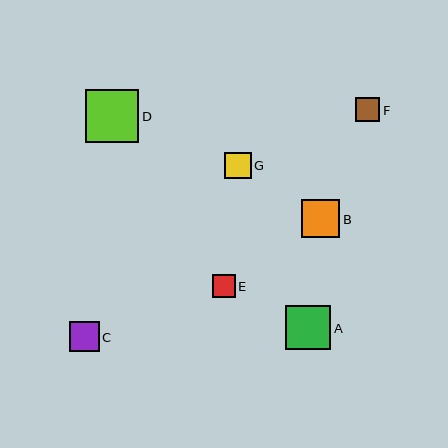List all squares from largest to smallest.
From largest to smallest: D, A, B, C, G, F, E.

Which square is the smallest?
Square E is the smallest with a size of approximately 23 pixels.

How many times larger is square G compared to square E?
Square G is approximately 1.1 times the size of square E.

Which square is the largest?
Square D is the largest with a size of approximately 53 pixels.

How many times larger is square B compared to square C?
Square B is approximately 1.3 times the size of square C.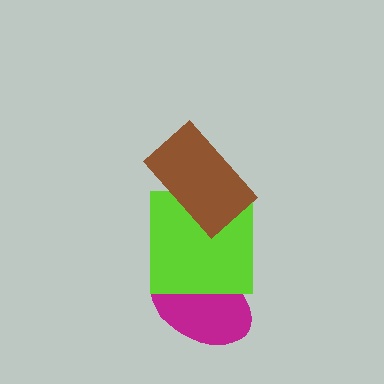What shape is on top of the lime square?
The brown rectangle is on top of the lime square.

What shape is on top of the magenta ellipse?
The lime square is on top of the magenta ellipse.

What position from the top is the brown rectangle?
The brown rectangle is 1st from the top.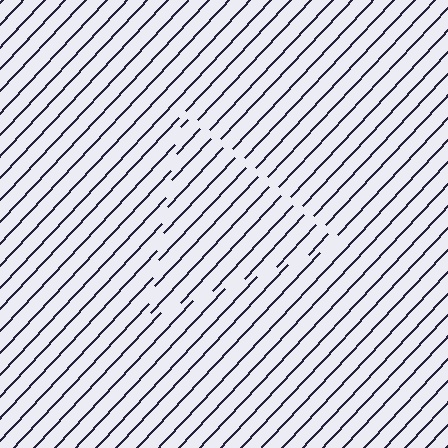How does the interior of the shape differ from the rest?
The interior of the shape contains the same grating, shifted by half a period — the contour is defined by the phase discontinuity where line-ends from the inner and outer gratings abut.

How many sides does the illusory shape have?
3 sides — the line-ends trace a triangle.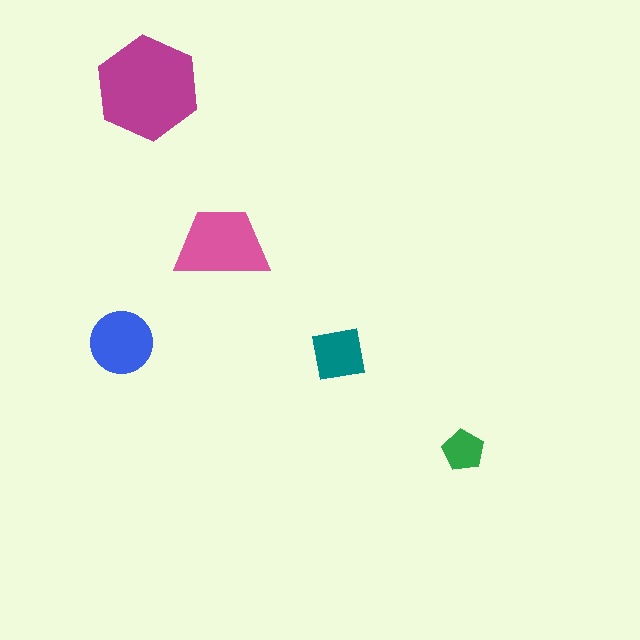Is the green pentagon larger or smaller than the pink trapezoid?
Smaller.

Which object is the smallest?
The green pentagon.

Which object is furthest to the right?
The green pentagon is rightmost.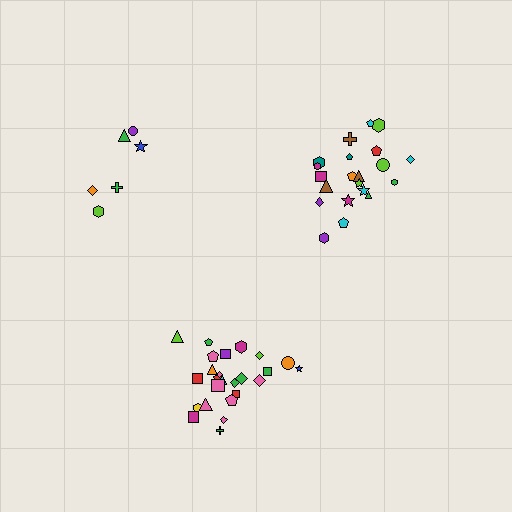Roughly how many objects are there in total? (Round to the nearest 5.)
Roughly 55 objects in total.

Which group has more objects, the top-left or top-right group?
The top-right group.